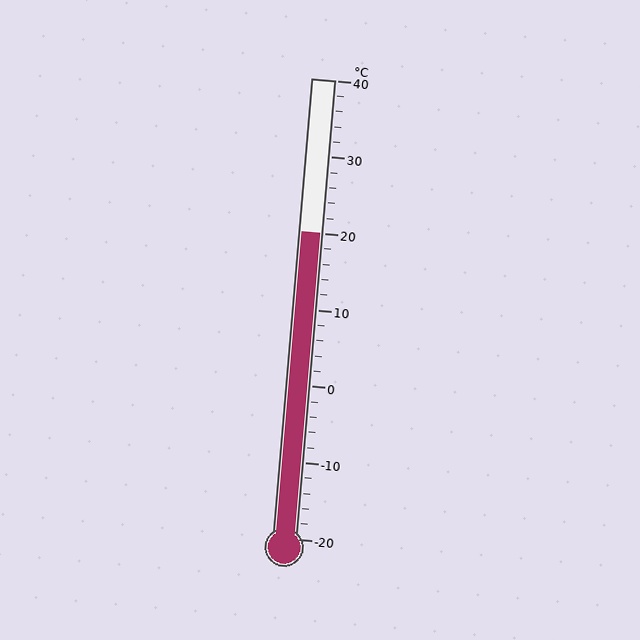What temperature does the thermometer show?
The thermometer shows approximately 20°C.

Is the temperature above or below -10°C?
The temperature is above -10°C.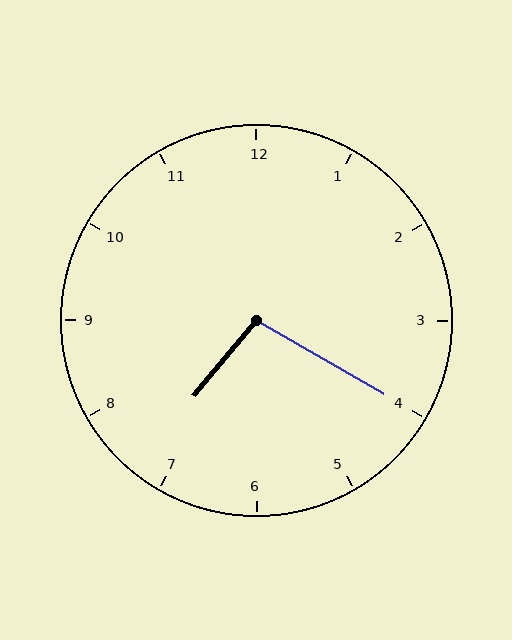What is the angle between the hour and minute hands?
Approximately 100 degrees.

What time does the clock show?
7:20.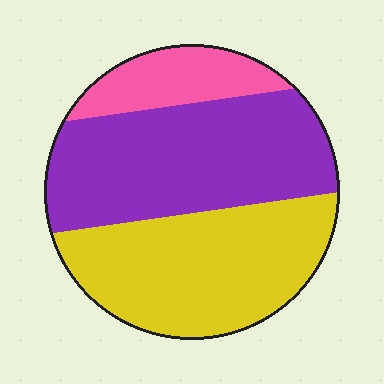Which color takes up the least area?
Pink, at roughly 15%.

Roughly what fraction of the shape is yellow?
Yellow covers 41% of the shape.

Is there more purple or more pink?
Purple.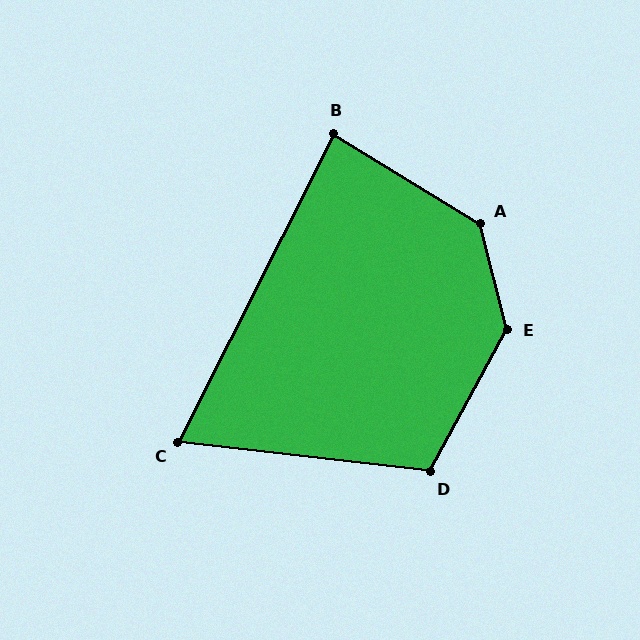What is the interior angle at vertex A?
Approximately 136 degrees (obtuse).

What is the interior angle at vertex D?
Approximately 112 degrees (obtuse).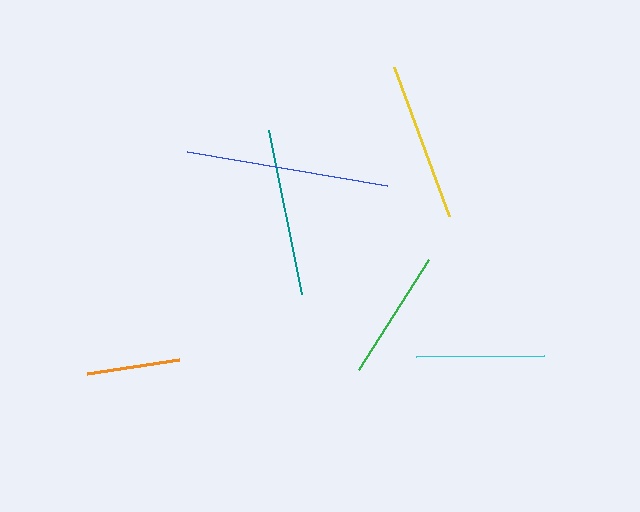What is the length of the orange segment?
The orange segment is approximately 94 pixels long.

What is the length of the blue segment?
The blue segment is approximately 203 pixels long.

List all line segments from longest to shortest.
From longest to shortest: blue, teal, yellow, green, cyan, orange.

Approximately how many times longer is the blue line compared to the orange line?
The blue line is approximately 2.2 times the length of the orange line.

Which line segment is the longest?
The blue line is the longest at approximately 203 pixels.